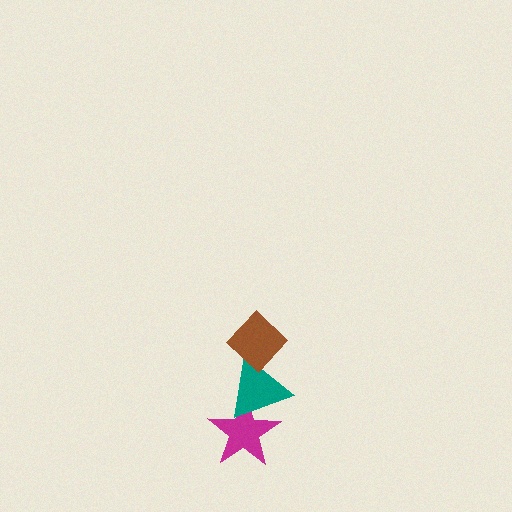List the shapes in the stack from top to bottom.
From top to bottom: the brown diamond, the teal triangle, the magenta star.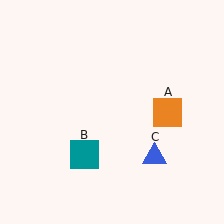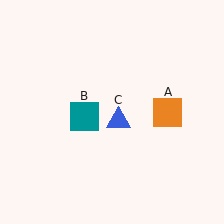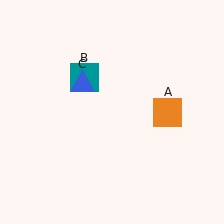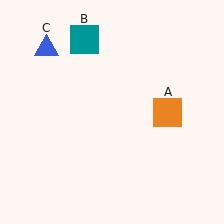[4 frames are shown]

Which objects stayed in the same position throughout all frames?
Orange square (object A) remained stationary.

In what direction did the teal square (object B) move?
The teal square (object B) moved up.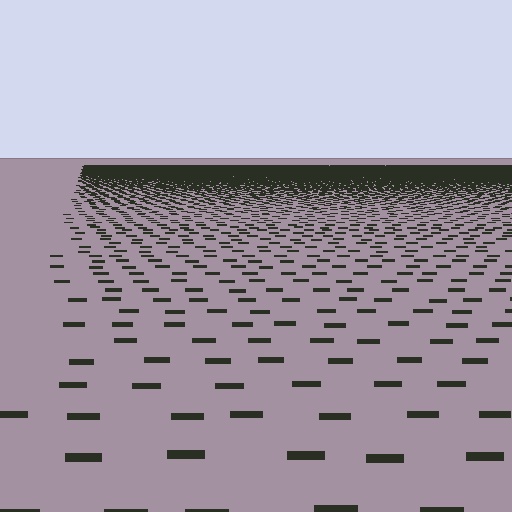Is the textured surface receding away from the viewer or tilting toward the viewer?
The surface is receding away from the viewer. Texture elements get smaller and denser toward the top.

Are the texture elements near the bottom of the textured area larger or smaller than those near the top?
Larger. Near the bottom, elements are closer to the viewer and appear at a bigger on-screen size.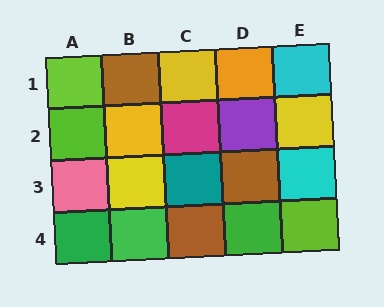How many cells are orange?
1 cell is orange.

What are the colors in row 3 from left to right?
Pink, yellow, teal, brown, cyan.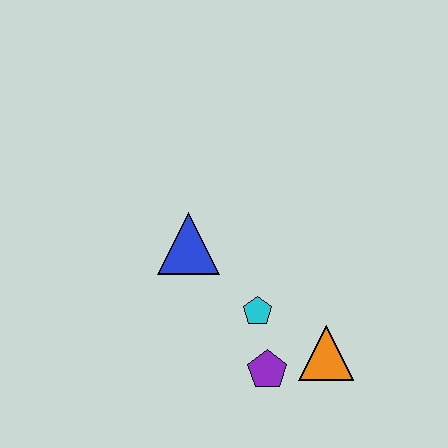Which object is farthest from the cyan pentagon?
The blue triangle is farthest from the cyan pentagon.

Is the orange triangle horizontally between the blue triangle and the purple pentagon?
No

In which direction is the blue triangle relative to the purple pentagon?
The blue triangle is above the purple pentagon.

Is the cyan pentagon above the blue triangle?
No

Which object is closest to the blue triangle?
The cyan pentagon is closest to the blue triangle.